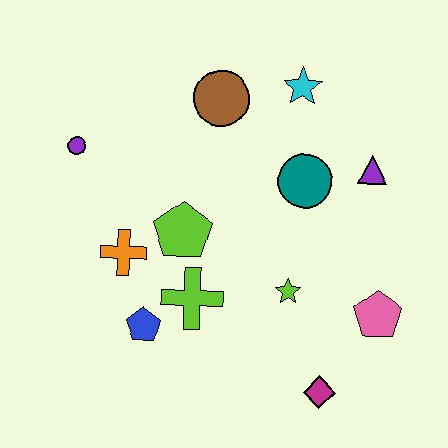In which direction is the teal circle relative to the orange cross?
The teal circle is to the right of the orange cross.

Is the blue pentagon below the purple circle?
Yes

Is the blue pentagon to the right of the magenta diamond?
No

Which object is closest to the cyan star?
The brown circle is closest to the cyan star.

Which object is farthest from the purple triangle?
The purple circle is farthest from the purple triangle.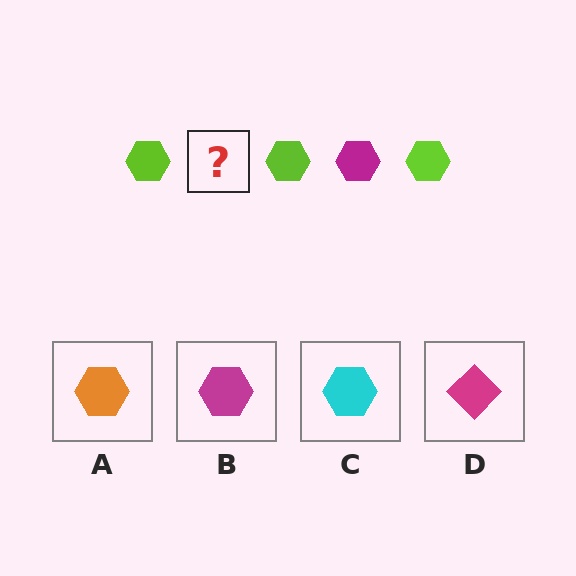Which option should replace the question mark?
Option B.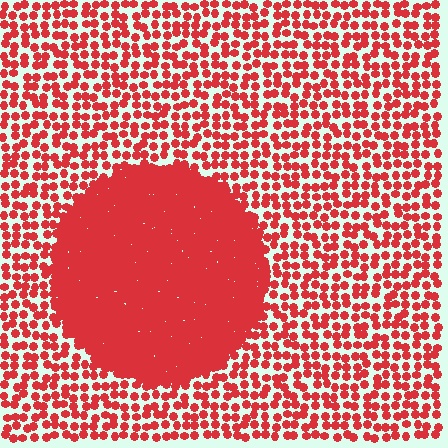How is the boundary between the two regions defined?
The boundary is defined by a change in element density (approximately 3.1x ratio). All elements are the same color, size, and shape.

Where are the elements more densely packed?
The elements are more densely packed inside the circle boundary.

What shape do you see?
I see a circle.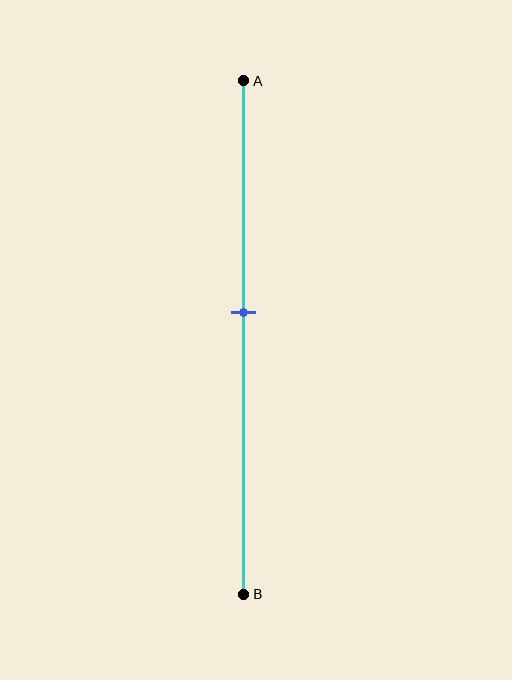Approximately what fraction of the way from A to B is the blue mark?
The blue mark is approximately 45% of the way from A to B.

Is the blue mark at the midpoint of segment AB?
No, the mark is at about 45% from A, not at the 50% midpoint.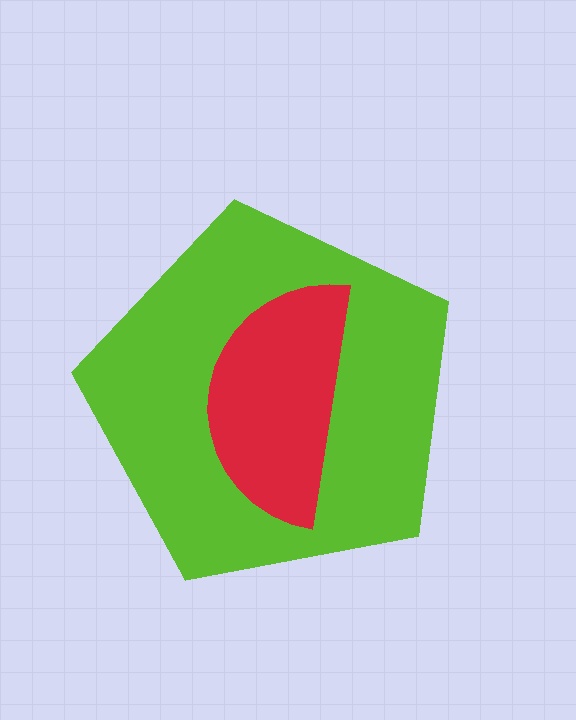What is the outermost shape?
The lime pentagon.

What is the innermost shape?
The red semicircle.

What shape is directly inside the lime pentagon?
The red semicircle.